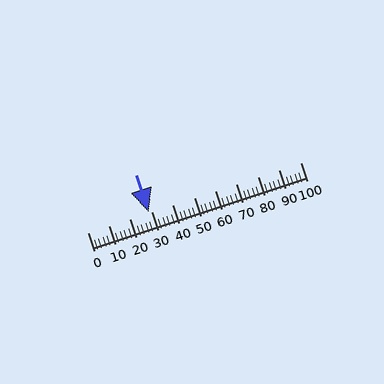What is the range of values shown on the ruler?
The ruler shows values from 0 to 100.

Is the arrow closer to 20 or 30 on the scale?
The arrow is closer to 30.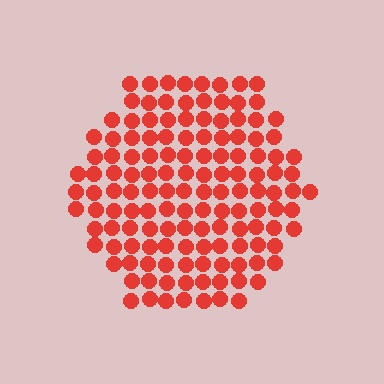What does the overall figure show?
The overall figure shows a hexagon.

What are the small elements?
The small elements are circles.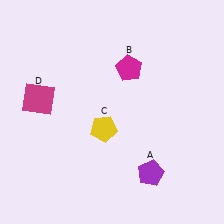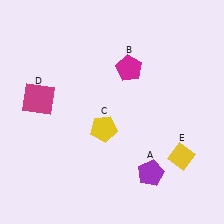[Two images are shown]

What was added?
A yellow diamond (E) was added in Image 2.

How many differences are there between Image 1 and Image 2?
There is 1 difference between the two images.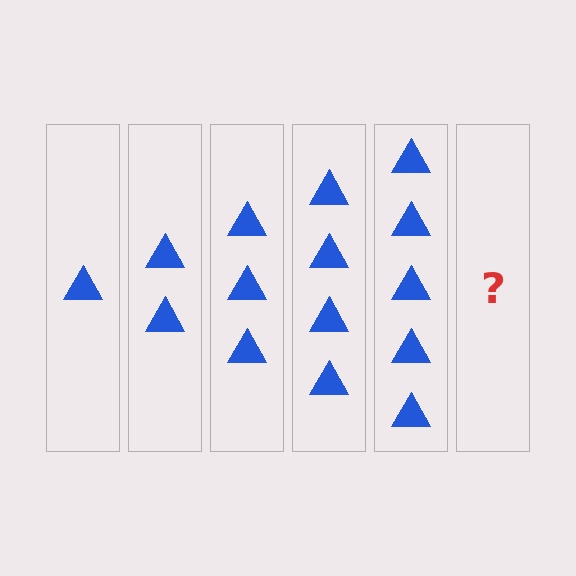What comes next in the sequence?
The next element should be 6 triangles.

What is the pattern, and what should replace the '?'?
The pattern is that each step adds one more triangle. The '?' should be 6 triangles.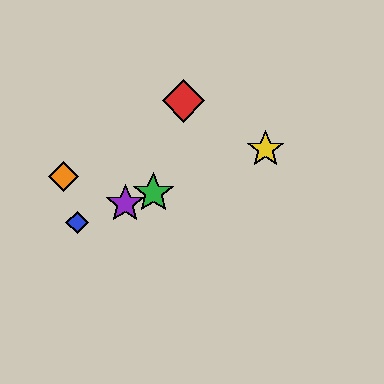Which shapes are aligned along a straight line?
The blue diamond, the green star, the yellow star, the purple star are aligned along a straight line.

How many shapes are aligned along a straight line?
4 shapes (the blue diamond, the green star, the yellow star, the purple star) are aligned along a straight line.